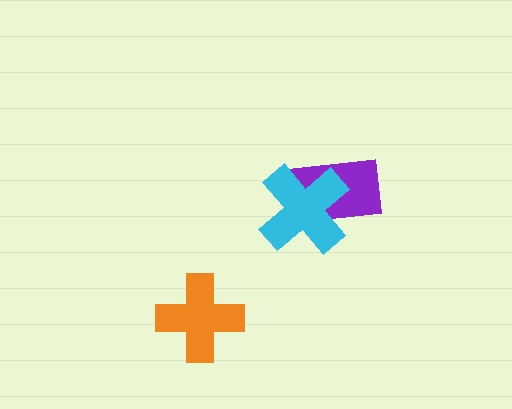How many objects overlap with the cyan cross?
1 object overlaps with the cyan cross.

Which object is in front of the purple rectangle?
The cyan cross is in front of the purple rectangle.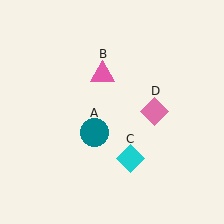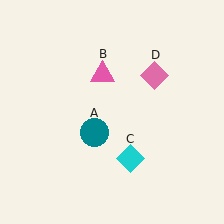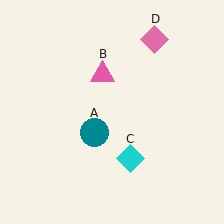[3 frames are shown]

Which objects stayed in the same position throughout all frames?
Teal circle (object A) and pink triangle (object B) and cyan diamond (object C) remained stationary.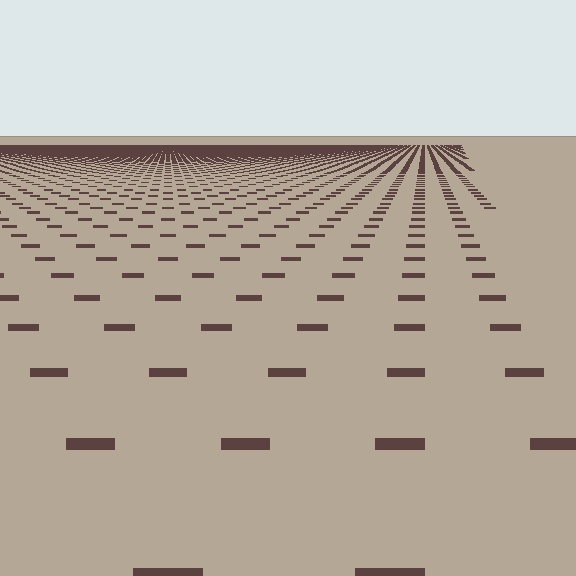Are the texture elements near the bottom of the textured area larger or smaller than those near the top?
Larger. Near the bottom, elements are closer to the viewer and appear at a bigger on-screen size.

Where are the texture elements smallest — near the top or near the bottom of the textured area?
Near the top.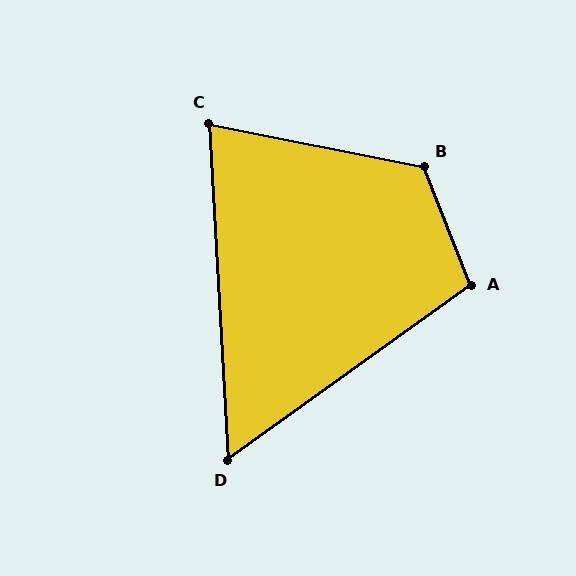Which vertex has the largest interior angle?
B, at approximately 123 degrees.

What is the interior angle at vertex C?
Approximately 76 degrees (acute).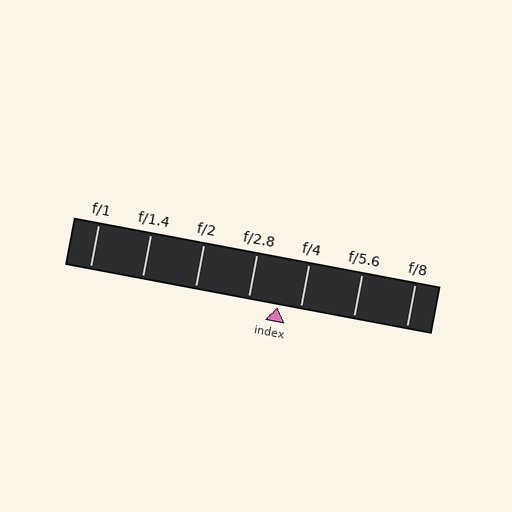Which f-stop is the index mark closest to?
The index mark is closest to f/4.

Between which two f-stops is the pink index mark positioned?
The index mark is between f/2.8 and f/4.